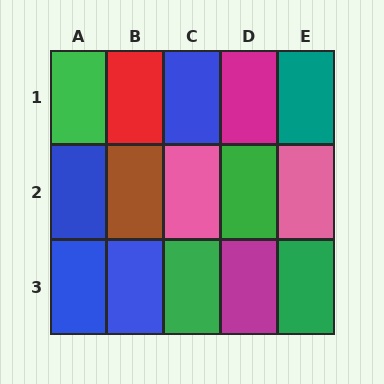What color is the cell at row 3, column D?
Magenta.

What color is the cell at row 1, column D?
Magenta.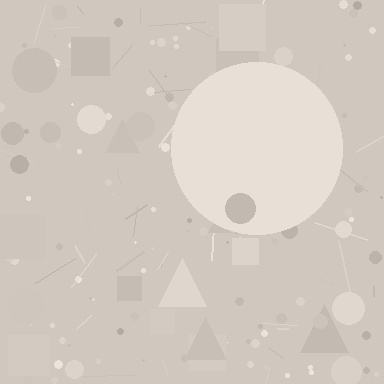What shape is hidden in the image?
A circle is hidden in the image.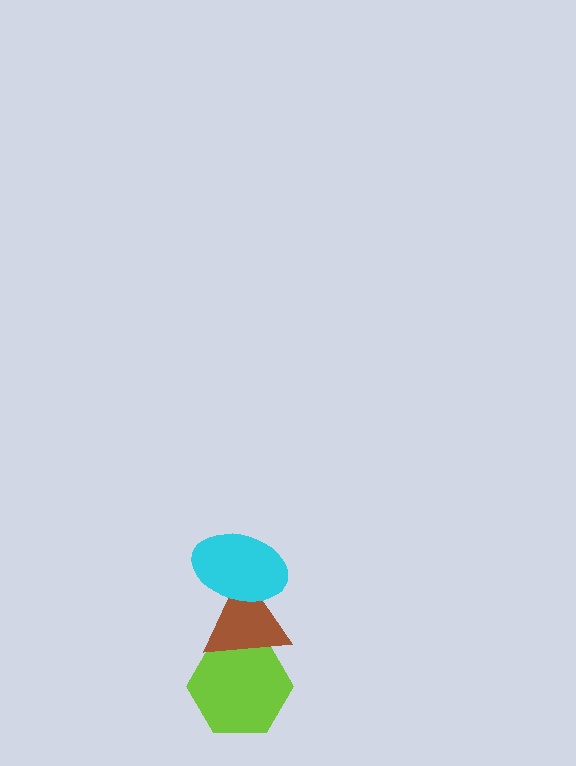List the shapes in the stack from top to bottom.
From top to bottom: the cyan ellipse, the brown triangle, the lime hexagon.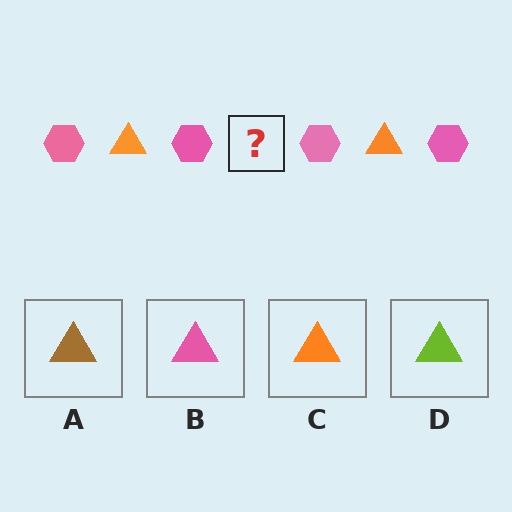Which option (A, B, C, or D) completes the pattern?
C.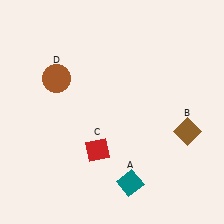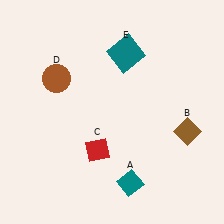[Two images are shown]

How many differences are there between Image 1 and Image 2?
There is 1 difference between the two images.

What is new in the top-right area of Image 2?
A teal square (E) was added in the top-right area of Image 2.